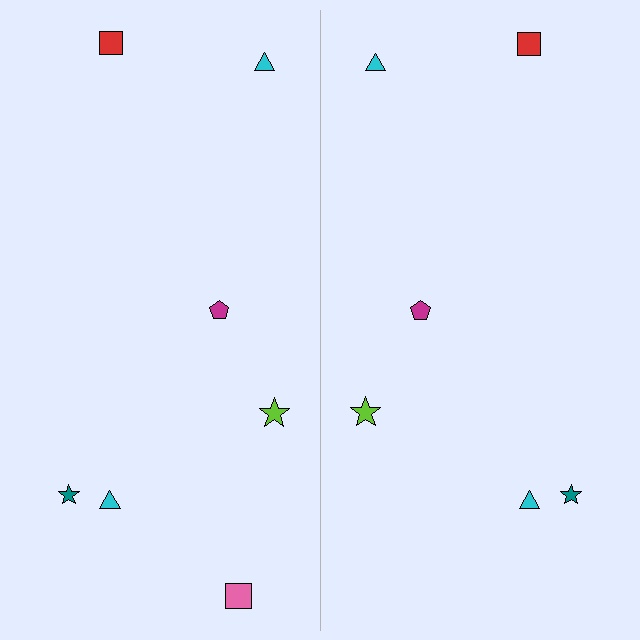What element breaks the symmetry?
A pink square is missing from the right side.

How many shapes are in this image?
There are 13 shapes in this image.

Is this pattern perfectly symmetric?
No, the pattern is not perfectly symmetric. A pink square is missing from the right side.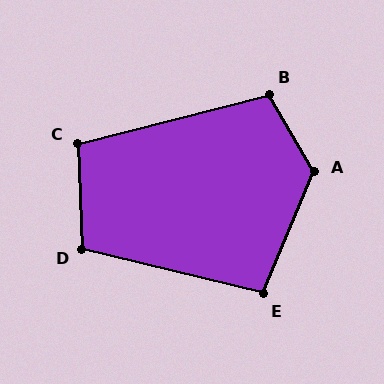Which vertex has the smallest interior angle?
E, at approximately 99 degrees.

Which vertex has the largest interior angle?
A, at approximately 127 degrees.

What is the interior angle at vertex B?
Approximately 106 degrees (obtuse).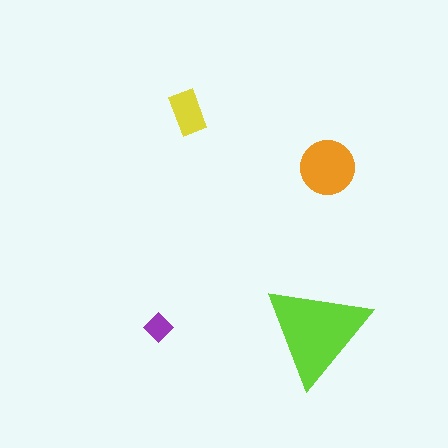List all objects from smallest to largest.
The purple diamond, the yellow rectangle, the orange circle, the lime triangle.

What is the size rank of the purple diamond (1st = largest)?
4th.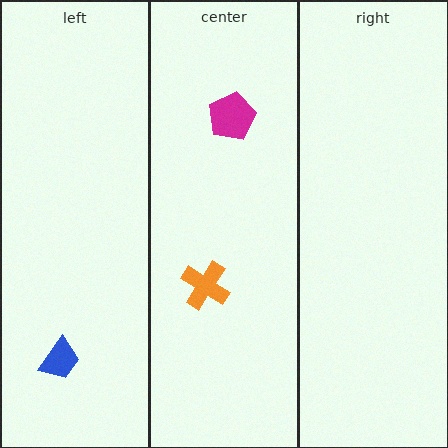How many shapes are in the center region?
2.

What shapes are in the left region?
The blue trapezoid.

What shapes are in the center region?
The orange cross, the magenta pentagon.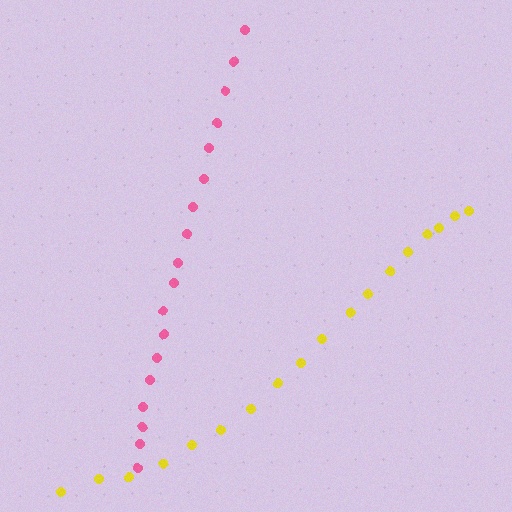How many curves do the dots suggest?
There are 2 distinct paths.